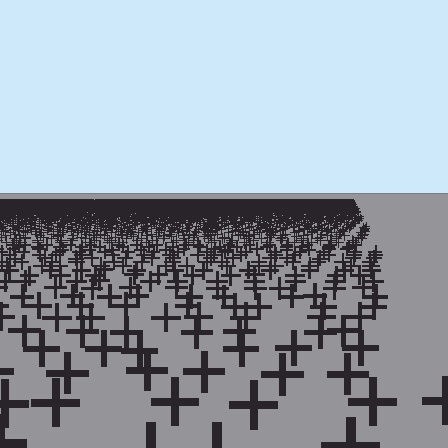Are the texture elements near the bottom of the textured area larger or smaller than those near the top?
Larger. Near the bottom, elements are closer to the viewer and appear at a bigger on-screen size.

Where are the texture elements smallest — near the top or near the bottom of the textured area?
Near the top.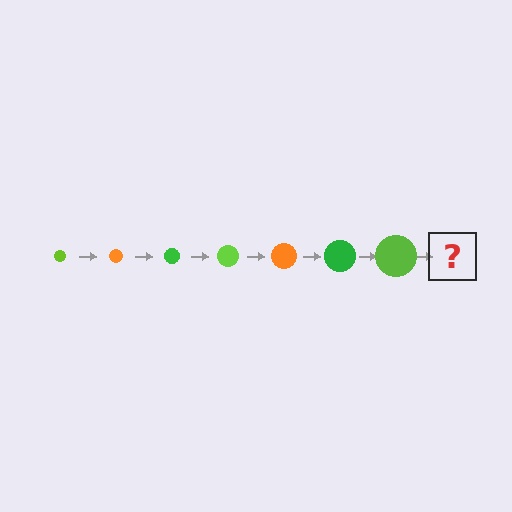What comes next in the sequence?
The next element should be an orange circle, larger than the previous one.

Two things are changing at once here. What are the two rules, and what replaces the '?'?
The two rules are that the circle grows larger each step and the color cycles through lime, orange, and green. The '?' should be an orange circle, larger than the previous one.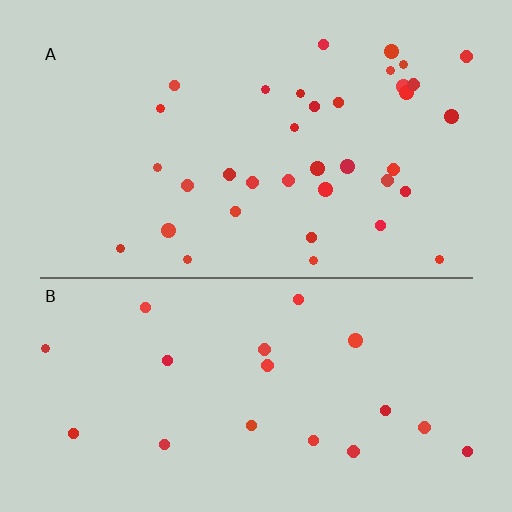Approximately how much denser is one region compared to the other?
Approximately 1.9× — region A over region B.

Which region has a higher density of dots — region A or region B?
A (the top).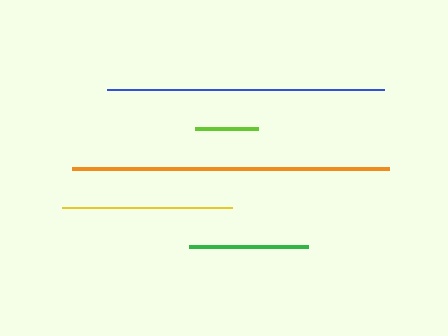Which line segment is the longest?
The orange line is the longest at approximately 317 pixels.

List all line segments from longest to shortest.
From longest to shortest: orange, blue, yellow, green, lime.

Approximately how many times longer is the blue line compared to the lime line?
The blue line is approximately 4.4 times the length of the lime line.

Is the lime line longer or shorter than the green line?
The green line is longer than the lime line.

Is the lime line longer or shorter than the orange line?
The orange line is longer than the lime line.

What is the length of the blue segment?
The blue segment is approximately 277 pixels long.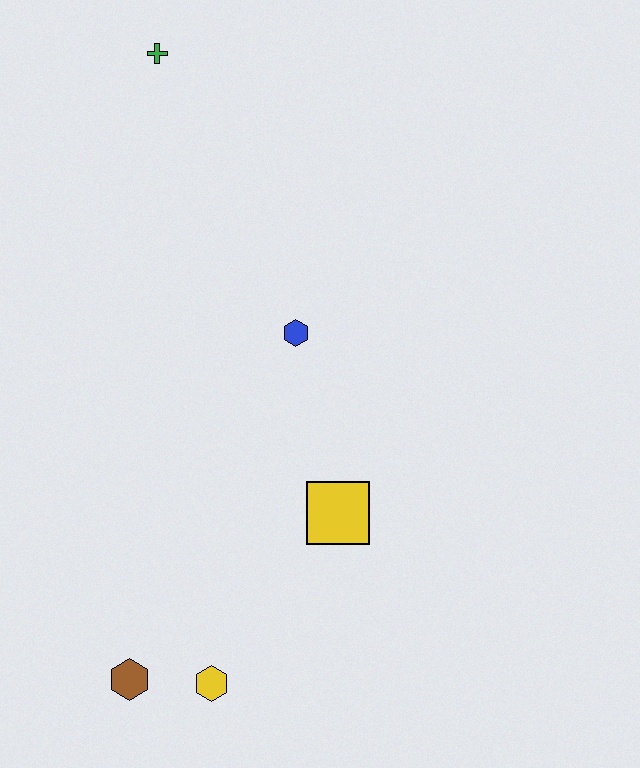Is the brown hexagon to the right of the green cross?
No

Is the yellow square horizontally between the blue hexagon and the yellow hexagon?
No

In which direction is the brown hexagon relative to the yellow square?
The brown hexagon is to the left of the yellow square.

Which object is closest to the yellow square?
The blue hexagon is closest to the yellow square.